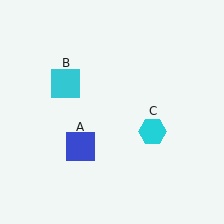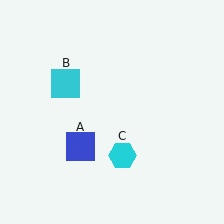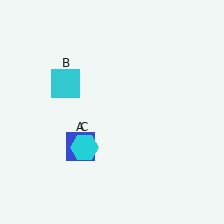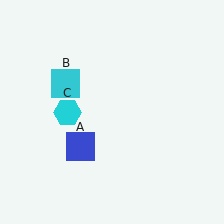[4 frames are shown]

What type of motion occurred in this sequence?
The cyan hexagon (object C) rotated clockwise around the center of the scene.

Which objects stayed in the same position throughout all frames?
Blue square (object A) and cyan square (object B) remained stationary.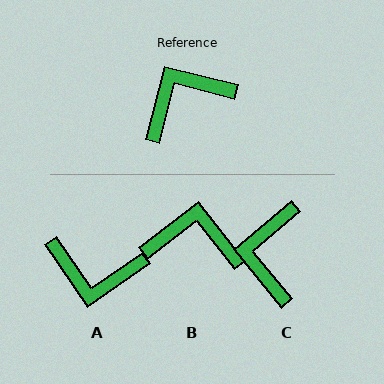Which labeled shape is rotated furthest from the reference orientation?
A, about 139 degrees away.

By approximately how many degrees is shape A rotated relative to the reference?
Approximately 139 degrees counter-clockwise.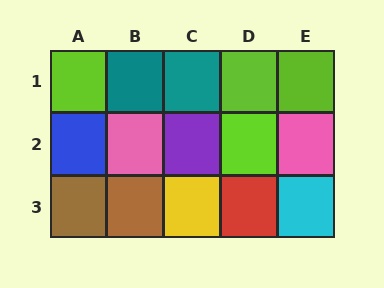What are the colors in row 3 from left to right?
Brown, brown, yellow, red, cyan.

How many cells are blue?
1 cell is blue.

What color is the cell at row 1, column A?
Lime.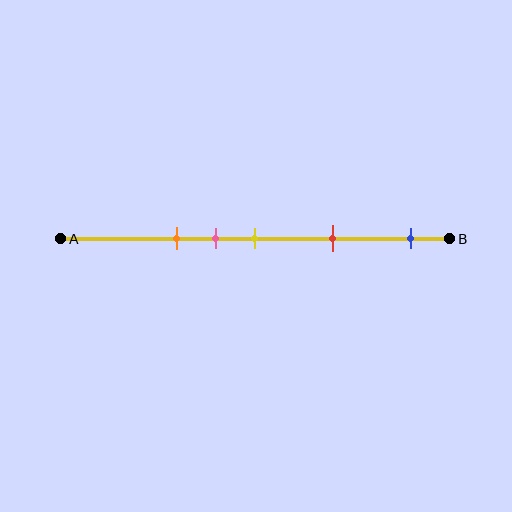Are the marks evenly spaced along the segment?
No, the marks are not evenly spaced.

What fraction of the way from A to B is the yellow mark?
The yellow mark is approximately 50% (0.5) of the way from A to B.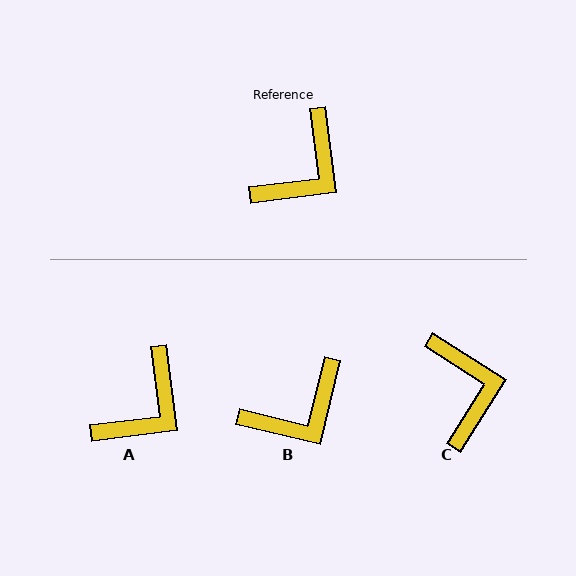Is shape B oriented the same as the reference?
No, it is off by about 21 degrees.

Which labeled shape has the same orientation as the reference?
A.